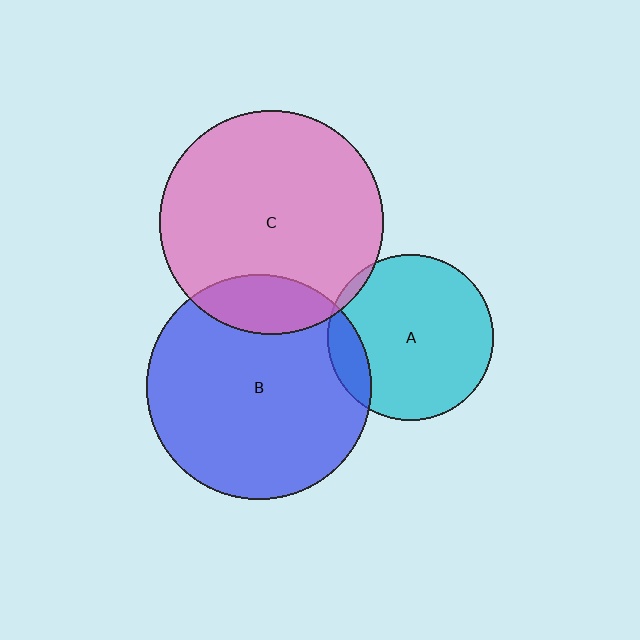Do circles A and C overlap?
Yes.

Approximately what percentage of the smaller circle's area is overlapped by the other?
Approximately 5%.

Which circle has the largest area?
Circle B (blue).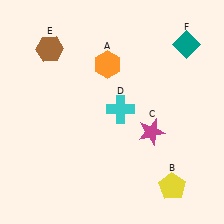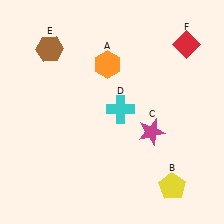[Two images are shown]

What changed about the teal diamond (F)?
In Image 1, F is teal. In Image 2, it changed to red.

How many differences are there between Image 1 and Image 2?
There is 1 difference between the two images.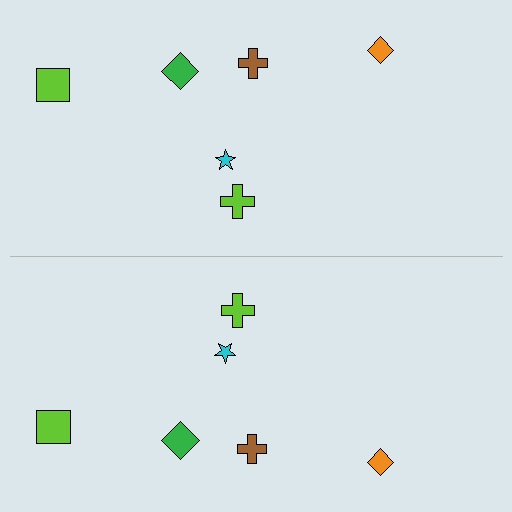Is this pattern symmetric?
Yes, this pattern has bilateral (reflection) symmetry.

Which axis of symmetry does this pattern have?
The pattern has a horizontal axis of symmetry running through the center of the image.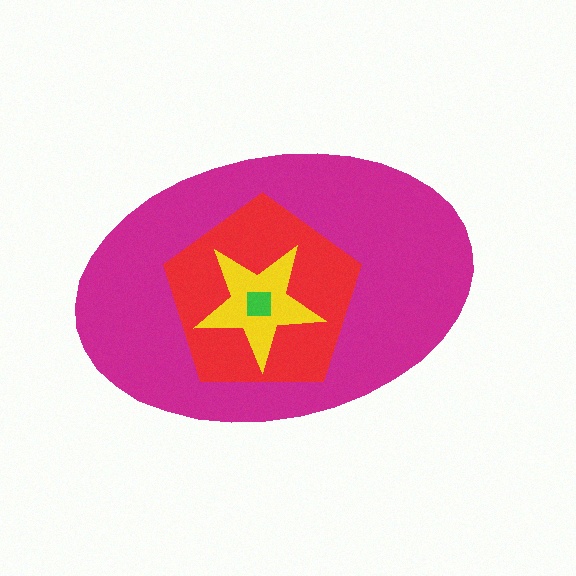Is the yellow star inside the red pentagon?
Yes.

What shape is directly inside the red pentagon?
The yellow star.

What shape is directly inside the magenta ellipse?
The red pentagon.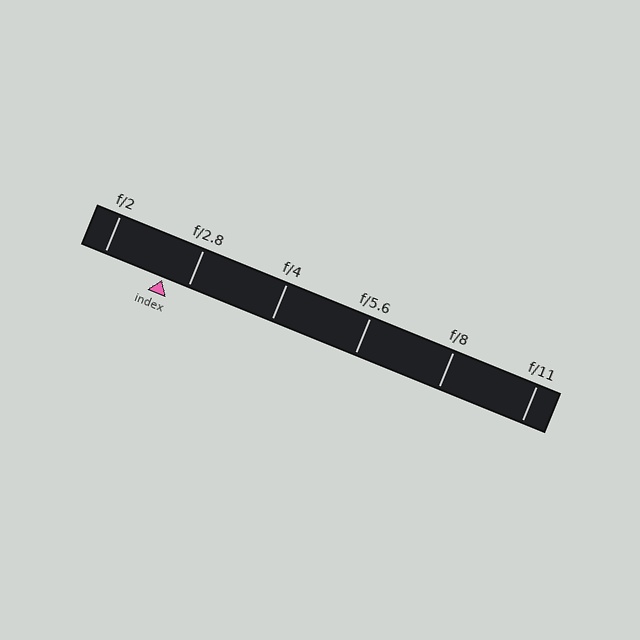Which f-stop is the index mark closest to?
The index mark is closest to f/2.8.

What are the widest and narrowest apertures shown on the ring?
The widest aperture shown is f/2 and the narrowest is f/11.